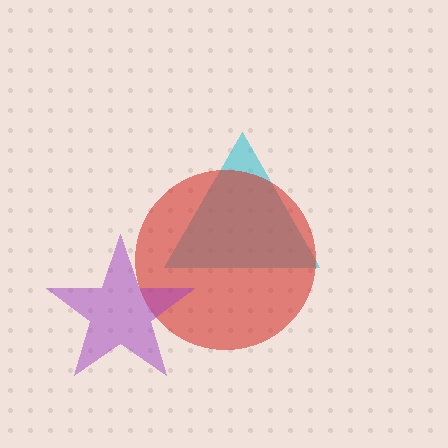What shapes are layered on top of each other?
The layered shapes are: a cyan triangle, a red circle, a purple star.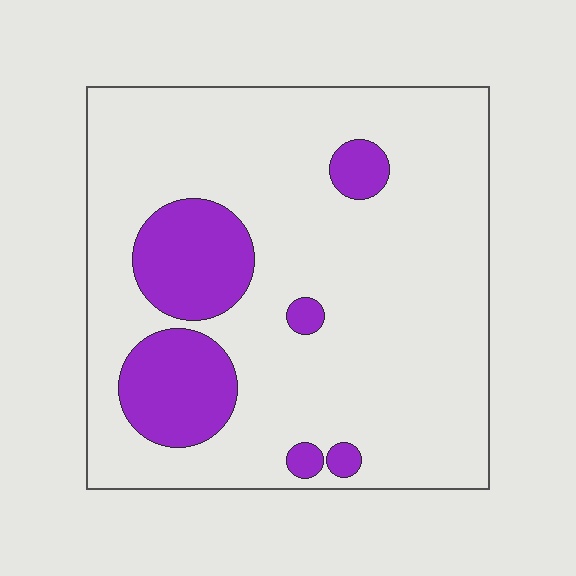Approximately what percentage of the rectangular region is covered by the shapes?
Approximately 20%.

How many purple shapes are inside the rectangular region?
6.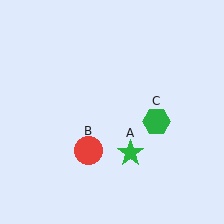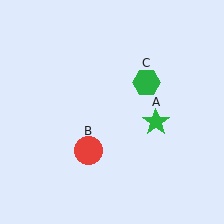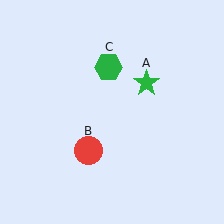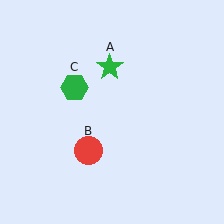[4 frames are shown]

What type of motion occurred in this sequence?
The green star (object A), green hexagon (object C) rotated counterclockwise around the center of the scene.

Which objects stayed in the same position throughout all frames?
Red circle (object B) remained stationary.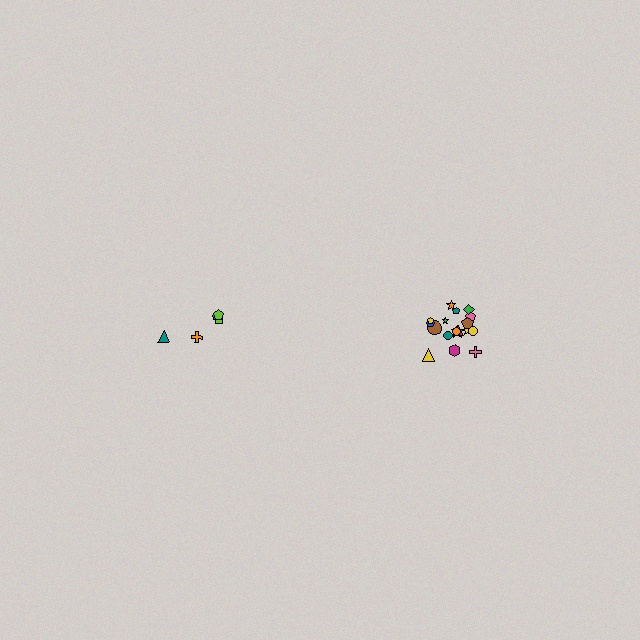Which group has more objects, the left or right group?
The right group.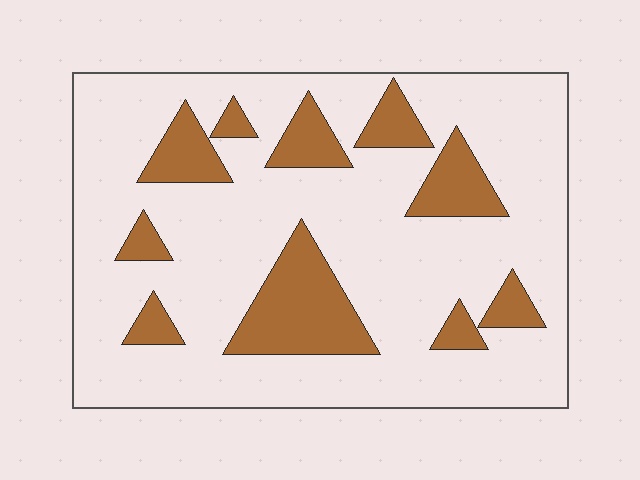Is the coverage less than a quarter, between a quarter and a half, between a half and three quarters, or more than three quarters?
Less than a quarter.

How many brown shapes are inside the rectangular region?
10.